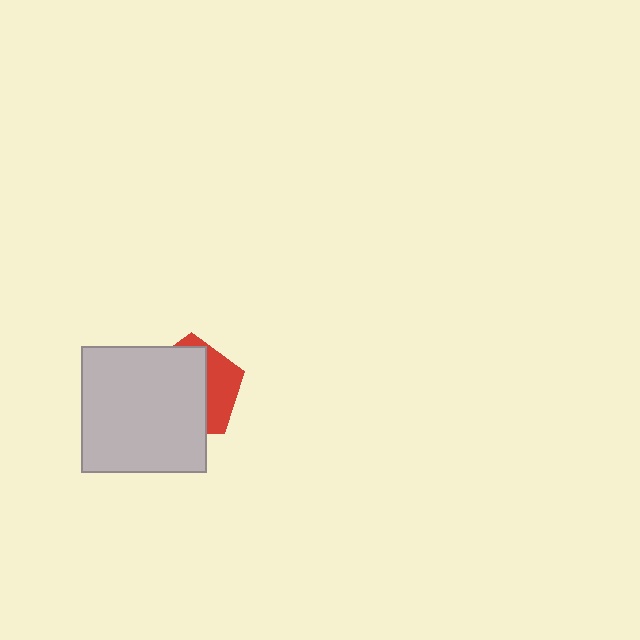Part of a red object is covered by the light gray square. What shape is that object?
It is a pentagon.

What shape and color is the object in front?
The object in front is a light gray square.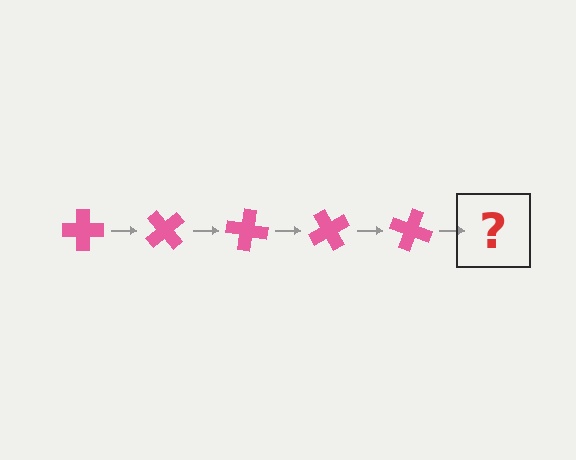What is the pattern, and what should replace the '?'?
The pattern is that the cross rotates 50 degrees each step. The '?' should be a pink cross rotated 250 degrees.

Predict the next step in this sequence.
The next step is a pink cross rotated 250 degrees.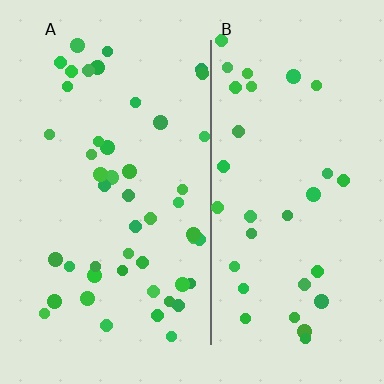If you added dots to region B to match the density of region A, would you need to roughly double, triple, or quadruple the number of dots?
Approximately double.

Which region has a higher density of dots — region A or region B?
A (the left).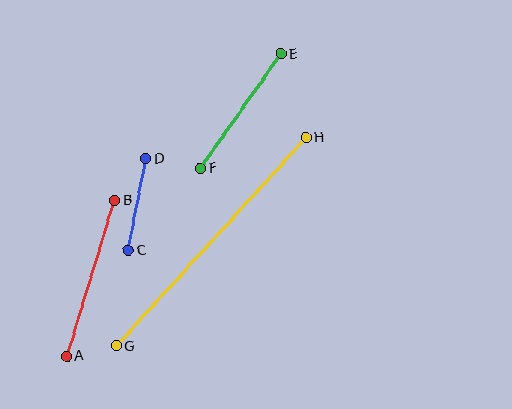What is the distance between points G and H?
The distance is approximately 282 pixels.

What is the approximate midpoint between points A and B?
The midpoint is at approximately (90, 278) pixels.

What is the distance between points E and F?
The distance is approximately 140 pixels.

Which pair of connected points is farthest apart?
Points G and H are farthest apart.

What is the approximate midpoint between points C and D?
The midpoint is at approximately (137, 204) pixels.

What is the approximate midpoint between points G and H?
The midpoint is at approximately (211, 242) pixels.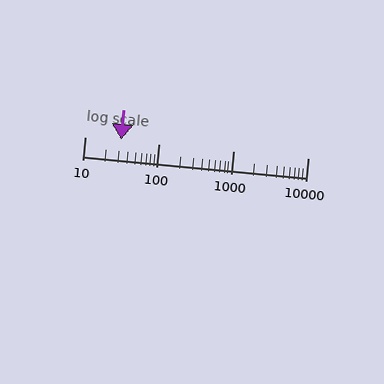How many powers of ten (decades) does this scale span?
The scale spans 3 decades, from 10 to 10000.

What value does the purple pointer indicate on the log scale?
The pointer indicates approximately 31.